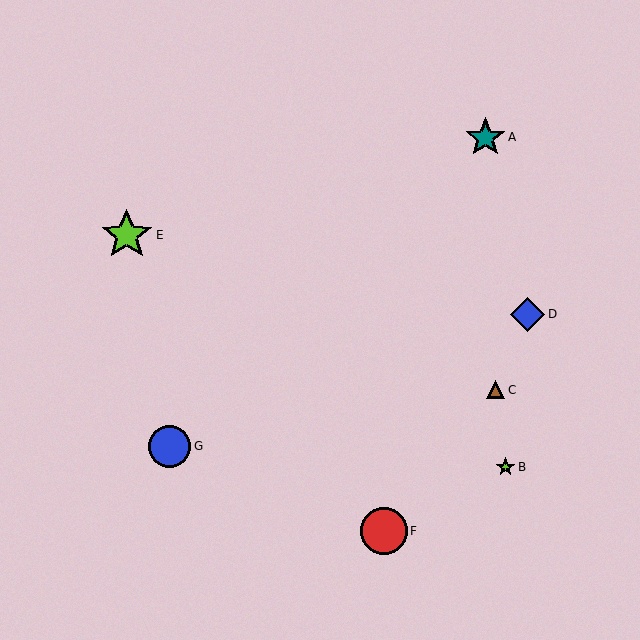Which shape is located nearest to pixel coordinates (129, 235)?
The lime star (labeled E) at (127, 235) is nearest to that location.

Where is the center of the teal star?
The center of the teal star is at (485, 138).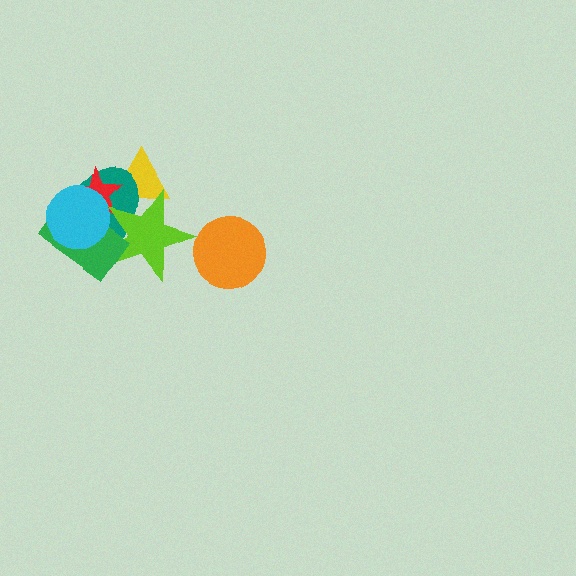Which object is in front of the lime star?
The green rectangle is in front of the lime star.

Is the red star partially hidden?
Yes, it is partially covered by another shape.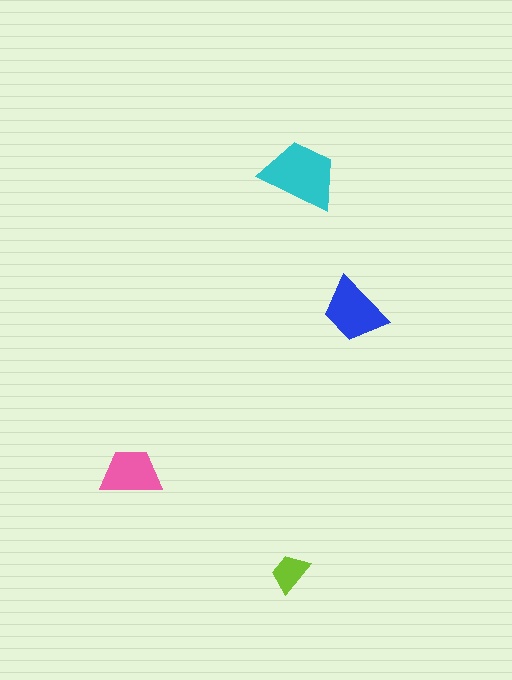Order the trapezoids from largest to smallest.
the cyan one, the blue one, the pink one, the lime one.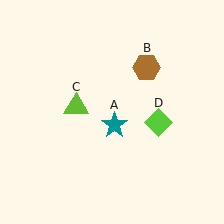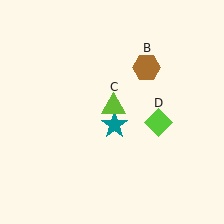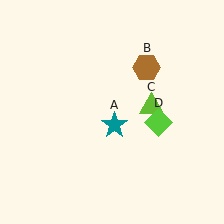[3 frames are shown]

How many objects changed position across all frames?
1 object changed position: lime triangle (object C).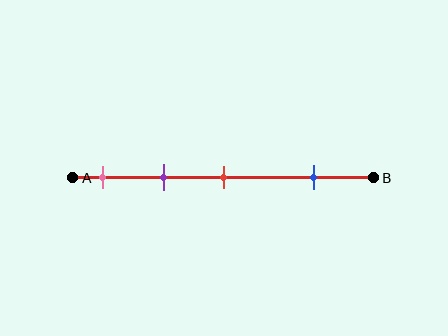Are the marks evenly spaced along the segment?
No, the marks are not evenly spaced.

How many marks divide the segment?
There are 4 marks dividing the segment.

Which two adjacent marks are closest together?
The pink and purple marks are the closest adjacent pair.